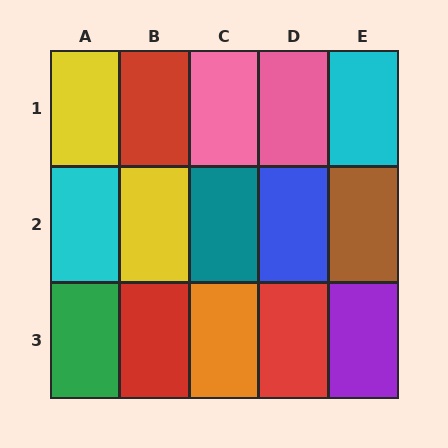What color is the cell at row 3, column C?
Orange.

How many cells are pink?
2 cells are pink.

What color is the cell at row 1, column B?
Red.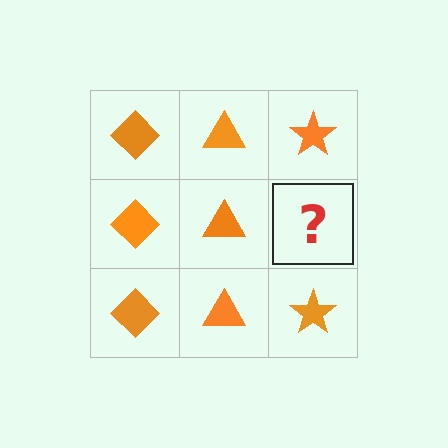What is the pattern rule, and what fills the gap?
The rule is that each column has a consistent shape. The gap should be filled with an orange star.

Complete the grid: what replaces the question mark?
The question mark should be replaced with an orange star.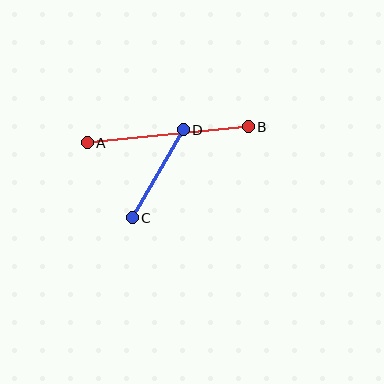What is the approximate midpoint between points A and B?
The midpoint is at approximately (168, 135) pixels.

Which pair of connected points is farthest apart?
Points A and B are farthest apart.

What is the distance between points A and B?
The distance is approximately 162 pixels.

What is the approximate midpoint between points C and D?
The midpoint is at approximately (158, 174) pixels.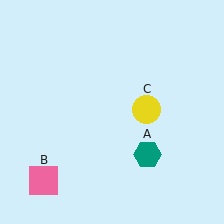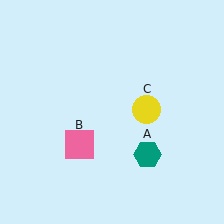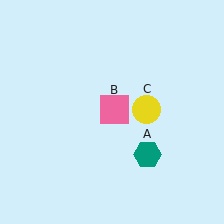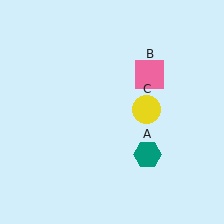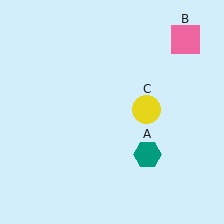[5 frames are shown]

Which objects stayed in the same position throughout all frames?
Teal hexagon (object A) and yellow circle (object C) remained stationary.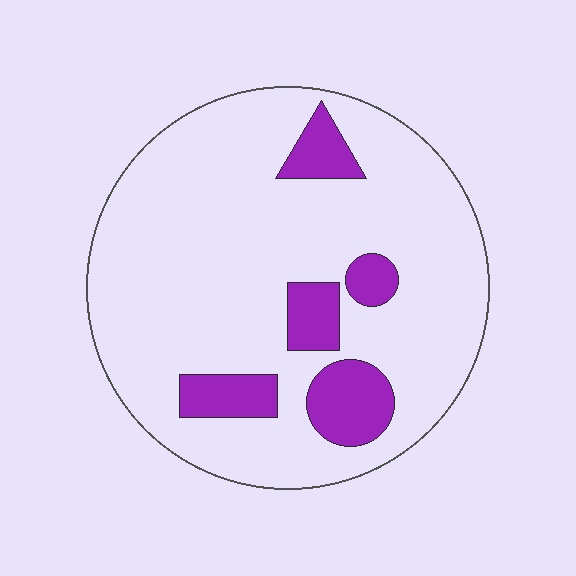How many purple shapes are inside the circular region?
5.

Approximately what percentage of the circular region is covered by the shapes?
Approximately 15%.